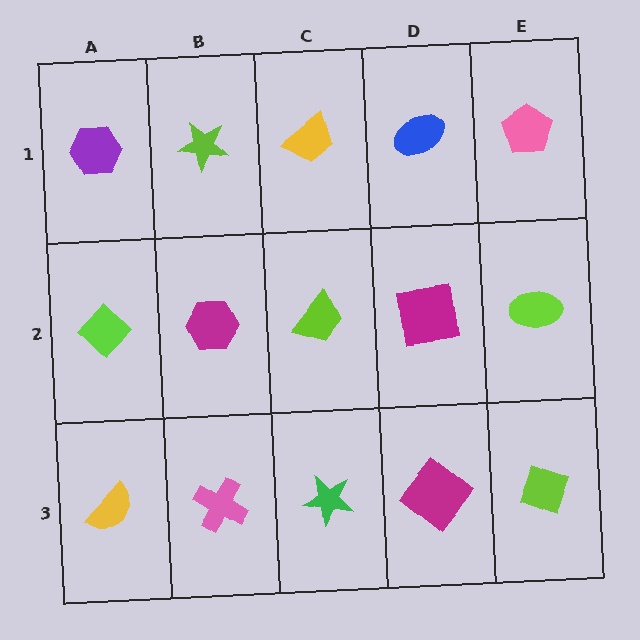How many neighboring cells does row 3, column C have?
3.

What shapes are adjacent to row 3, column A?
A lime diamond (row 2, column A), a pink cross (row 3, column B).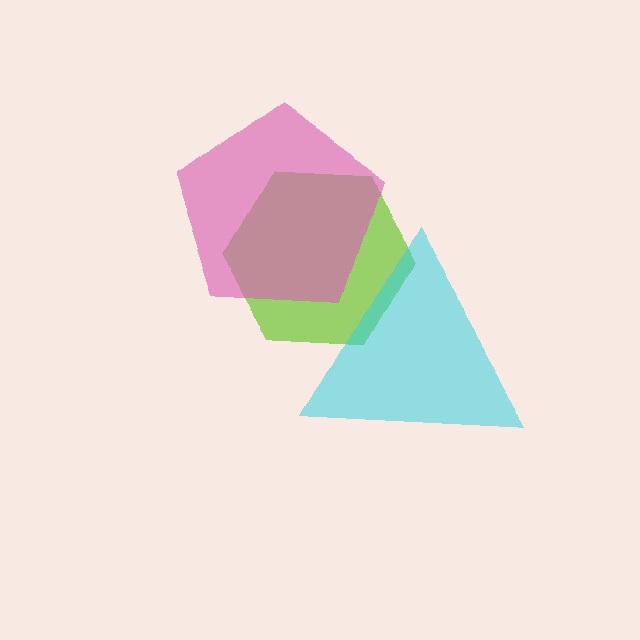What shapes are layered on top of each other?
The layered shapes are: a lime hexagon, a pink pentagon, a cyan triangle.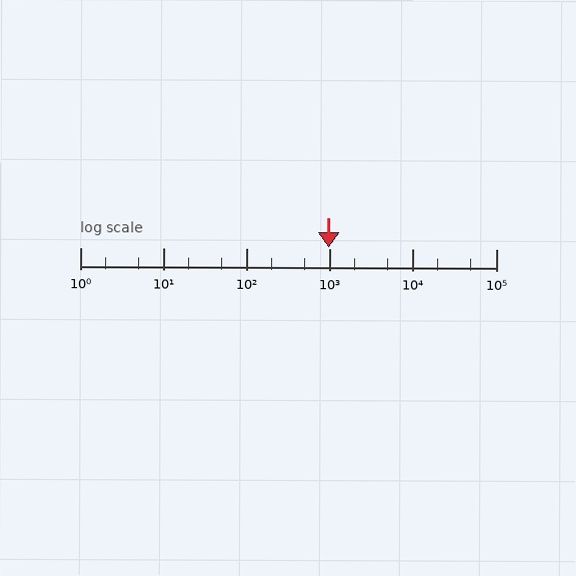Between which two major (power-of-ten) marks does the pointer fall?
The pointer is between 100 and 1000.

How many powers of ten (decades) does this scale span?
The scale spans 5 decades, from 1 to 100000.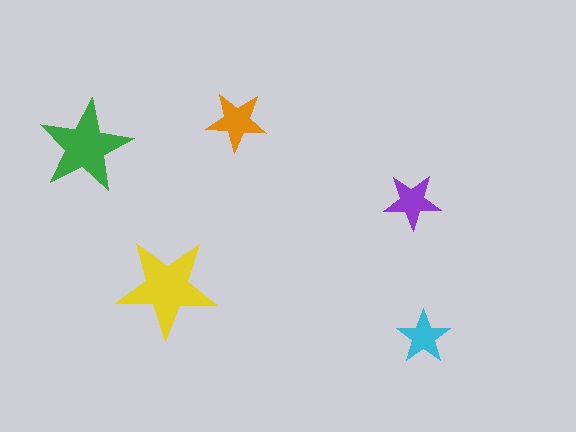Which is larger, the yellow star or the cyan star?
The yellow one.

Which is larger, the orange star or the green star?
The green one.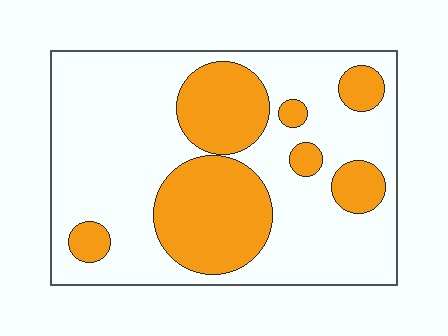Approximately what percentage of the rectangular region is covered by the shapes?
Approximately 30%.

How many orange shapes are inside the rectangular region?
7.